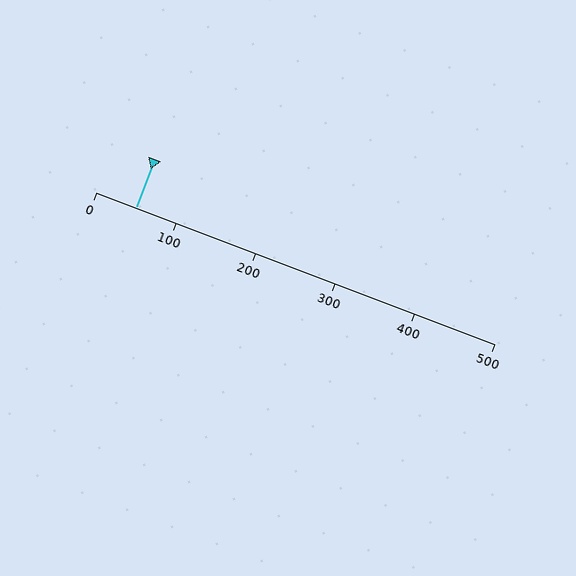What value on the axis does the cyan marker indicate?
The marker indicates approximately 50.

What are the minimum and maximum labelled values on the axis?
The axis runs from 0 to 500.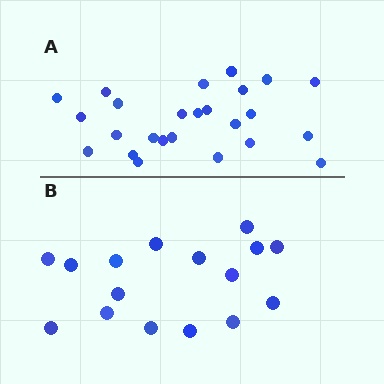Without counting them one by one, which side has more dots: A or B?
Region A (the top region) has more dots.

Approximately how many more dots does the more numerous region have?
Region A has roughly 8 or so more dots than region B.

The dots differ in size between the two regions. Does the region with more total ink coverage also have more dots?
No. Region B has more total ink coverage because its dots are larger, but region A actually contains more individual dots. Total area can be misleading — the number of items is what matters here.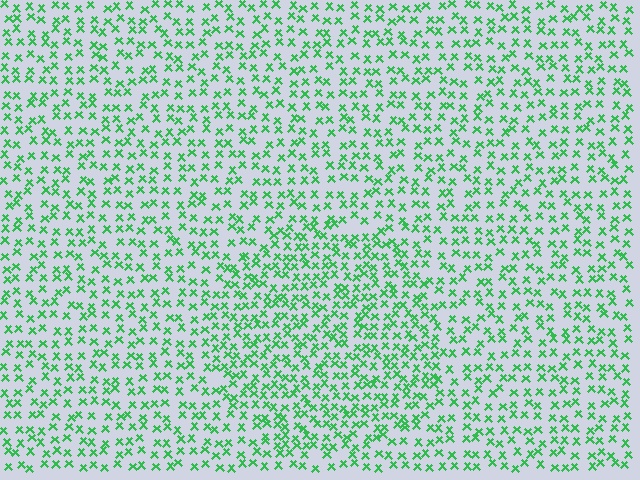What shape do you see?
I see a circle.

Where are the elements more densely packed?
The elements are more densely packed inside the circle boundary.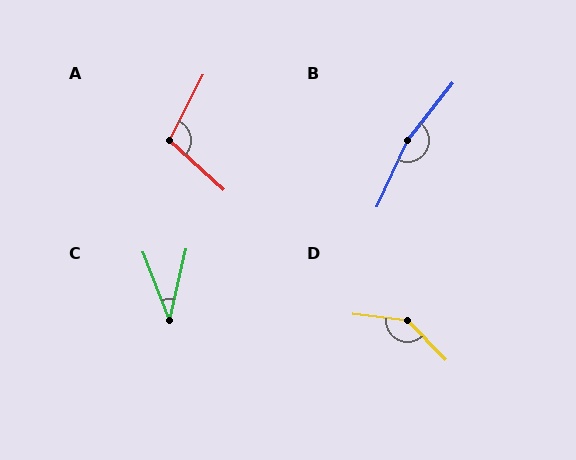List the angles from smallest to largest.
C (34°), A (105°), D (141°), B (167°).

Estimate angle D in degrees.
Approximately 141 degrees.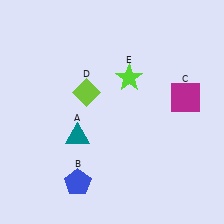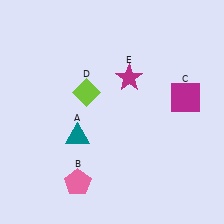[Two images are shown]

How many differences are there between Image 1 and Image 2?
There are 2 differences between the two images.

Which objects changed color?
B changed from blue to pink. E changed from lime to magenta.